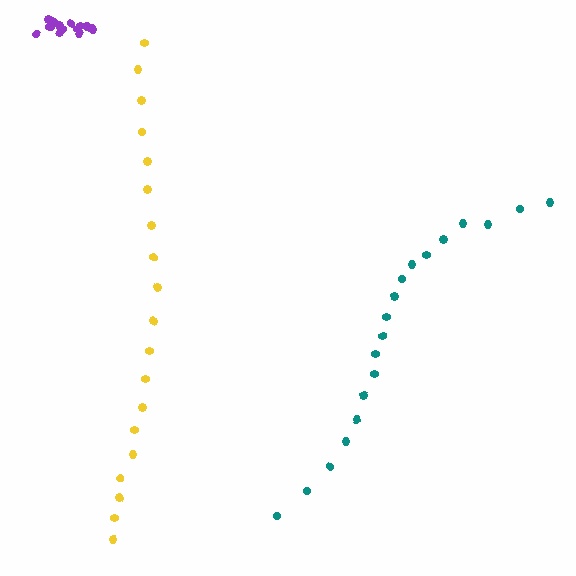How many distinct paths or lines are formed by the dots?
There are 3 distinct paths.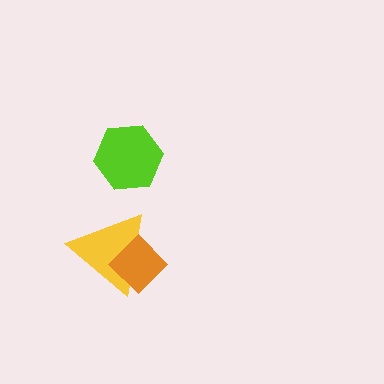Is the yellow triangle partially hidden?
Yes, it is partially covered by another shape.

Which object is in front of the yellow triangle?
The orange diamond is in front of the yellow triangle.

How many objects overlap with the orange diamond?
1 object overlaps with the orange diamond.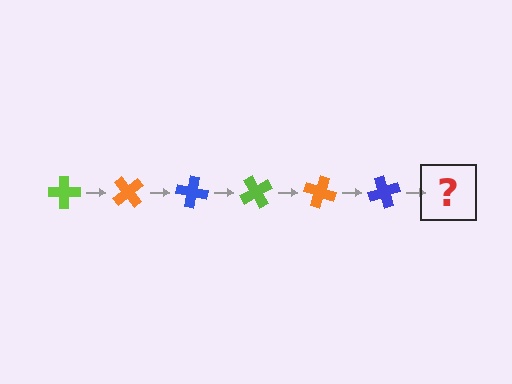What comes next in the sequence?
The next element should be a lime cross, rotated 300 degrees from the start.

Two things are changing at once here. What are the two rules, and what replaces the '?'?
The two rules are that it rotates 50 degrees each step and the color cycles through lime, orange, and blue. The '?' should be a lime cross, rotated 300 degrees from the start.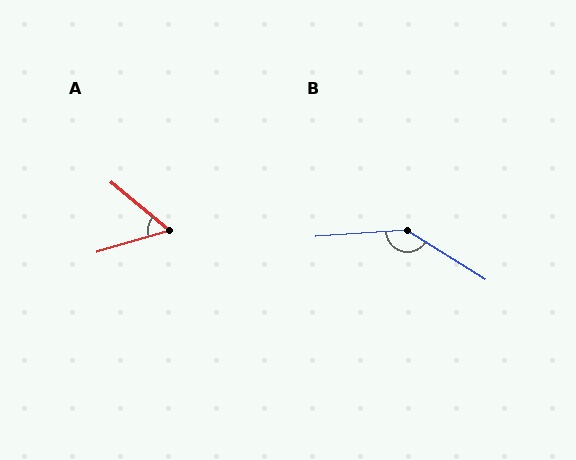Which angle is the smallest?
A, at approximately 56 degrees.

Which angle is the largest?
B, at approximately 144 degrees.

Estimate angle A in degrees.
Approximately 56 degrees.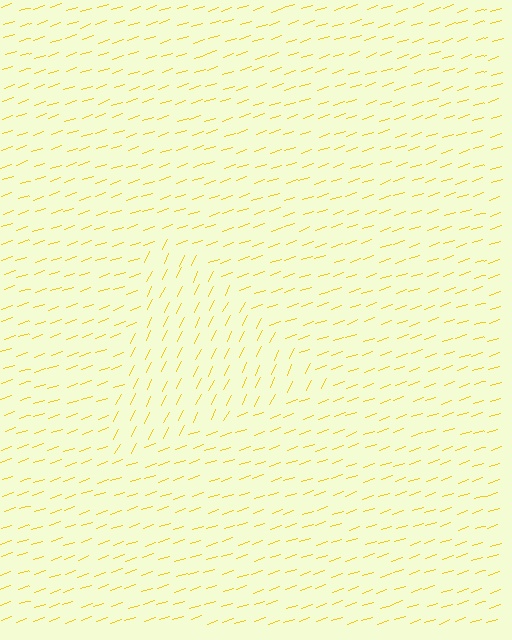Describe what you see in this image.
The image is filled with small yellow line segments. A triangle region in the image has lines oriented differently from the surrounding lines, creating a visible texture boundary.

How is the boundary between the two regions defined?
The boundary is defined purely by a change in line orientation (approximately 45 degrees difference). All lines are the same color and thickness.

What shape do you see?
I see a triangle.